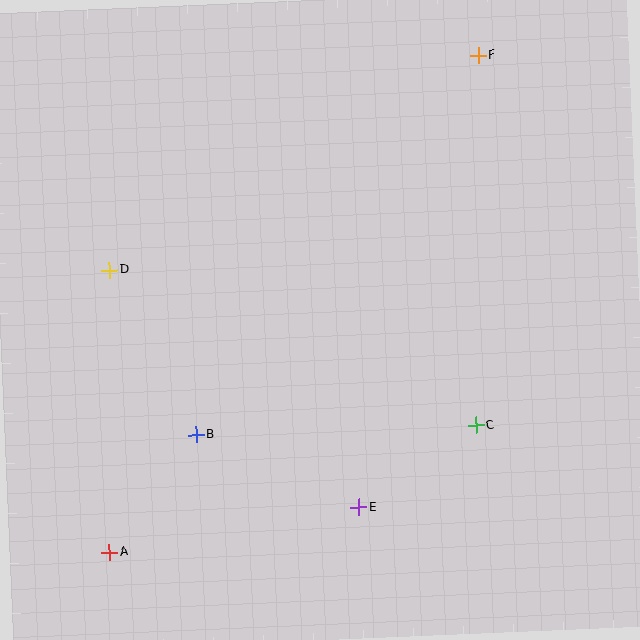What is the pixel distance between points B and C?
The distance between B and C is 280 pixels.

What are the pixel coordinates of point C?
Point C is at (476, 425).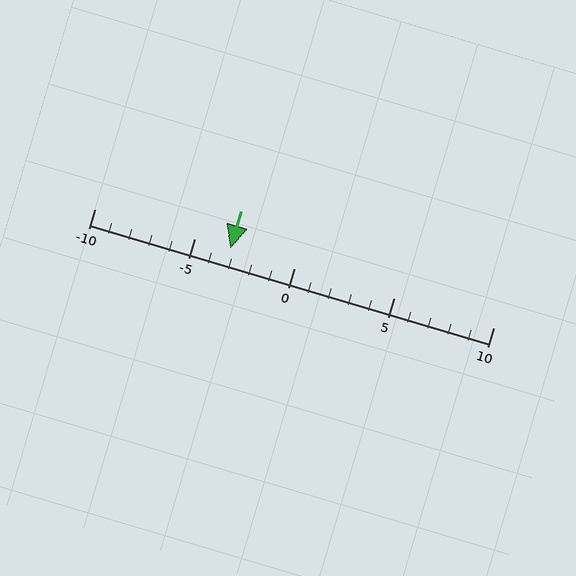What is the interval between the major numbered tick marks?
The major tick marks are spaced 5 units apart.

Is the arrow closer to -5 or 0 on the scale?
The arrow is closer to -5.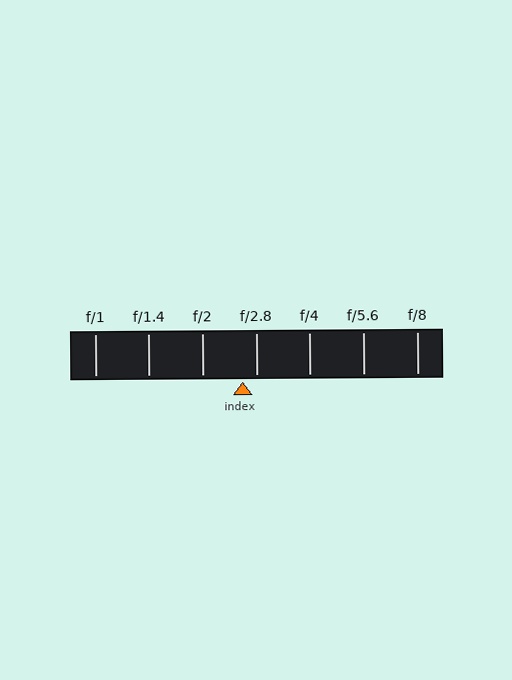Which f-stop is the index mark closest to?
The index mark is closest to f/2.8.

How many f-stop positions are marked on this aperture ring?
There are 7 f-stop positions marked.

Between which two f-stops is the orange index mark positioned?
The index mark is between f/2 and f/2.8.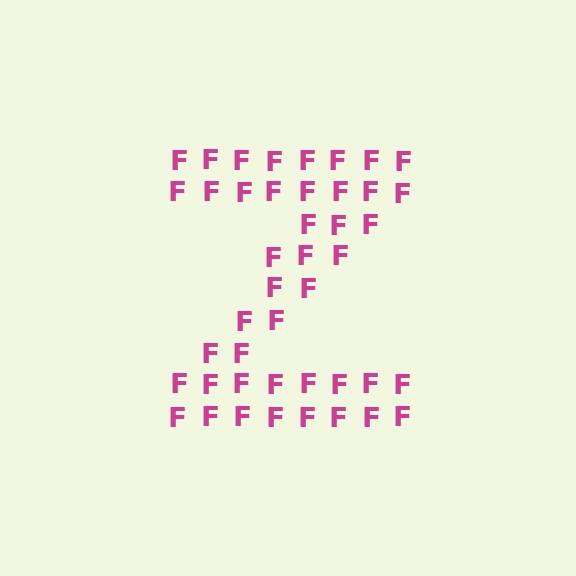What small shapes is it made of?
It is made of small letter F's.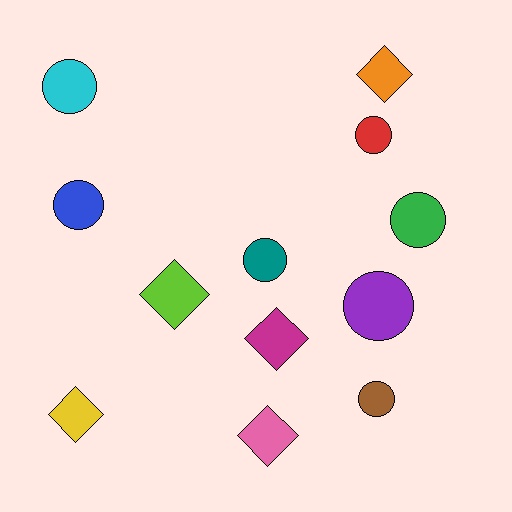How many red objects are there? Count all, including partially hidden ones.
There is 1 red object.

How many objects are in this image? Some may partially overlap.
There are 12 objects.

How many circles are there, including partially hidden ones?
There are 7 circles.